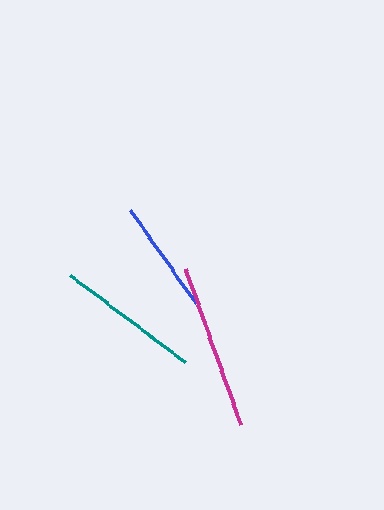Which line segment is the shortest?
The blue line is the shortest at approximately 114 pixels.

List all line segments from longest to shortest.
From longest to shortest: magenta, teal, blue.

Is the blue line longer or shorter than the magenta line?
The magenta line is longer than the blue line.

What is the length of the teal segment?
The teal segment is approximately 143 pixels long.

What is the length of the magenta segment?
The magenta segment is approximately 166 pixels long.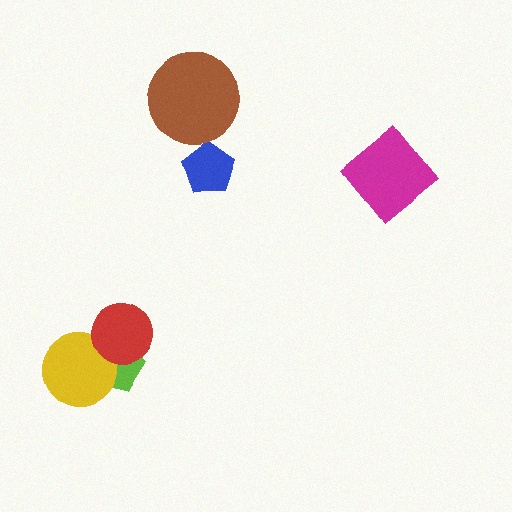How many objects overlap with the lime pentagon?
2 objects overlap with the lime pentagon.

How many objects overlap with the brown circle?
0 objects overlap with the brown circle.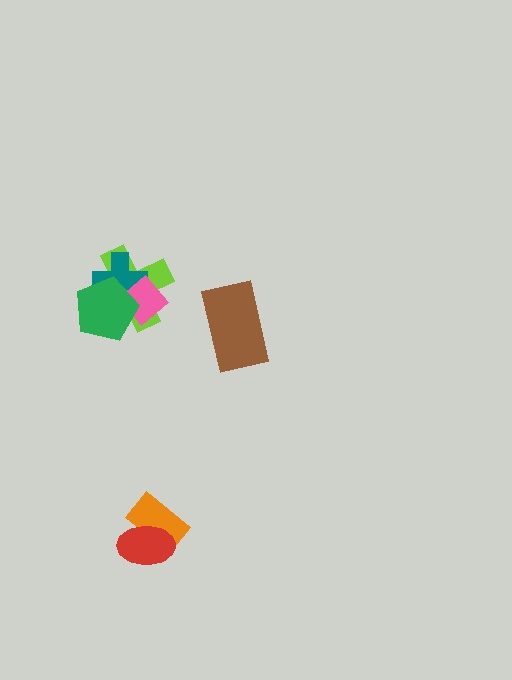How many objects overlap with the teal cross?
3 objects overlap with the teal cross.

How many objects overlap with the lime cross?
3 objects overlap with the lime cross.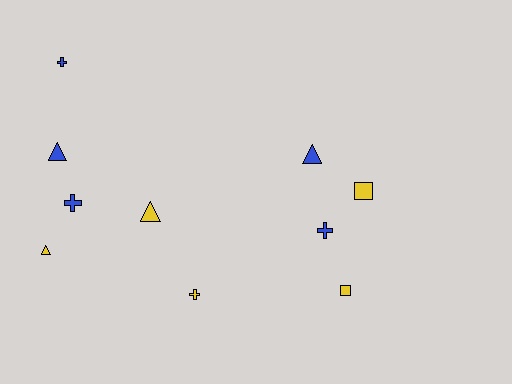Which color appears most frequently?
Blue, with 5 objects.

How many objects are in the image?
There are 10 objects.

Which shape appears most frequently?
Cross, with 4 objects.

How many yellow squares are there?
There are 2 yellow squares.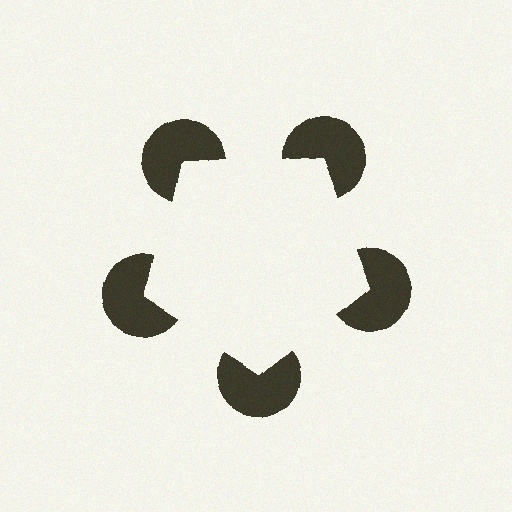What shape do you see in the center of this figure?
An illusory pentagon — its edges are inferred from the aligned wedge cuts in the pac-man discs, not physically drawn.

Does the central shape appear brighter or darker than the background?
It typically appears slightly brighter than the background, even though no actual brightness change is drawn.